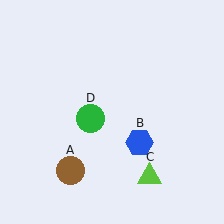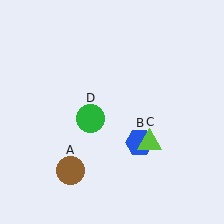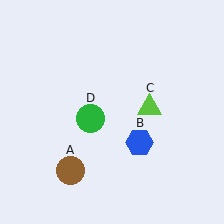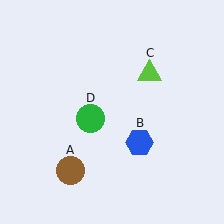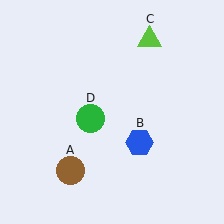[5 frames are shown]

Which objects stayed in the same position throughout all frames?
Brown circle (object A) and blue hexagon (object B) and green circle (object D) remained stationary.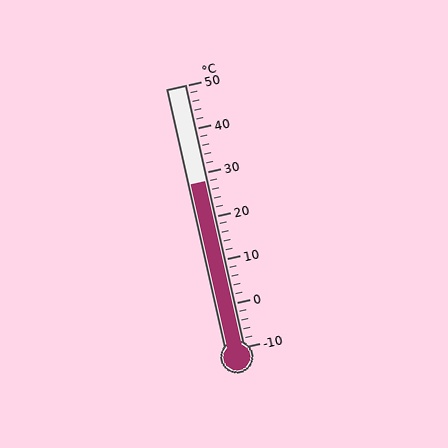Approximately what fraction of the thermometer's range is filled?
The thermometer is filled to approximately 65% of its range.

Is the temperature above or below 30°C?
The temperature is below 30°C.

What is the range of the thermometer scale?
The thermometer scale ranges from -10°C to 50°C.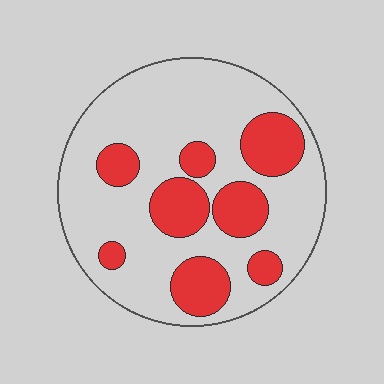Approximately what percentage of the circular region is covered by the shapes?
Approximately 30%.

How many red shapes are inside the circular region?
8.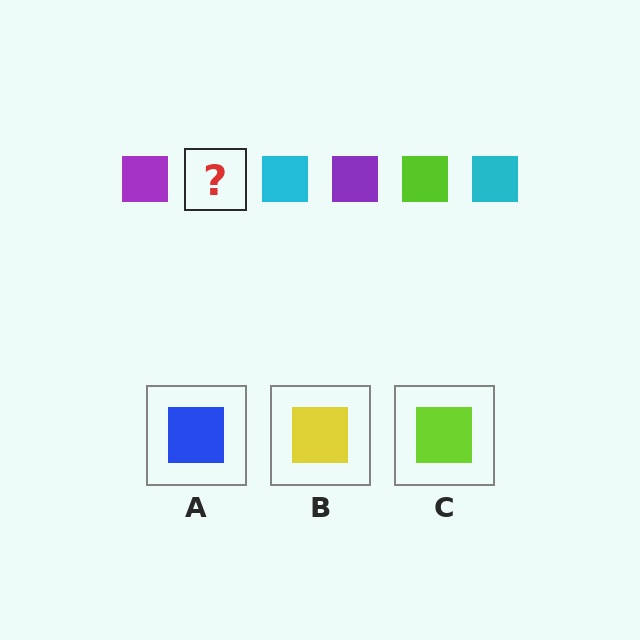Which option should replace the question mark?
Option C.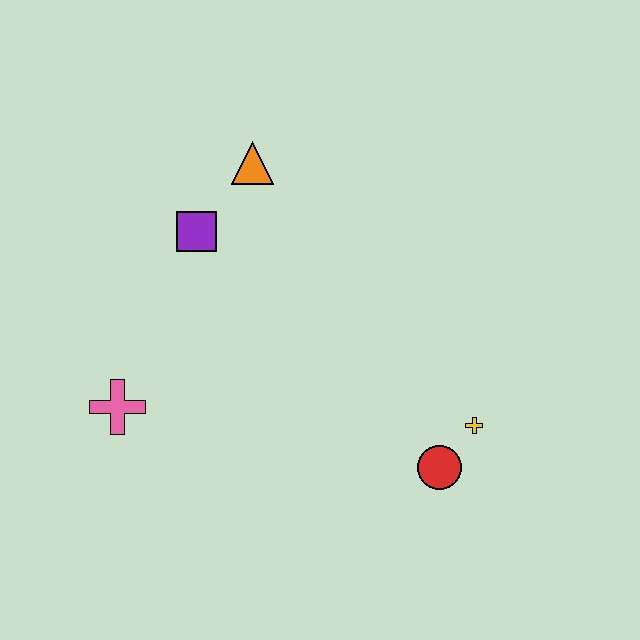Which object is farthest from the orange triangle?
The red circle is farthest from the orange triangle.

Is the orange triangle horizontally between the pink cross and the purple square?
No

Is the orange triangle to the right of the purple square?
Yes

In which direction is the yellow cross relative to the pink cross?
The yellow cross is to the right of the pink cross.